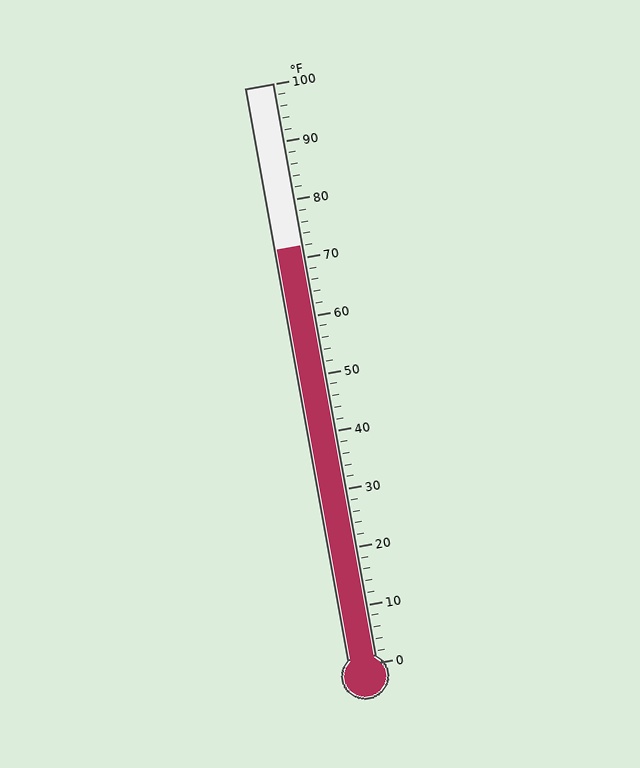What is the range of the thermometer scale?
The thermometer scale ranges from 0°F to 100°F.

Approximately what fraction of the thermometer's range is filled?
The thermometer is filled to approximately 70% of its range.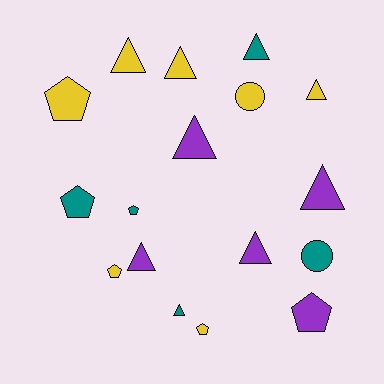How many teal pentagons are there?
There are 2 teal pentagons.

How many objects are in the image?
There are 17 objects.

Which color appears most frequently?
Yellow, with 7 objects.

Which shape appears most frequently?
Triangle, with 9 objects.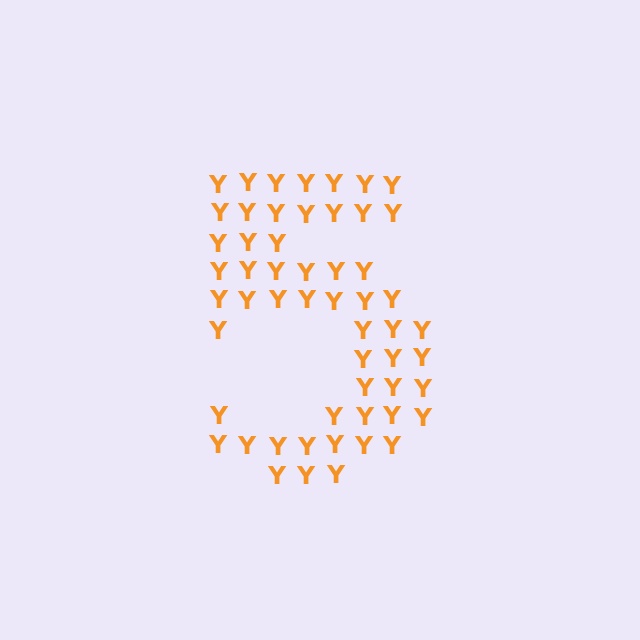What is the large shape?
The large shape is the digit 5.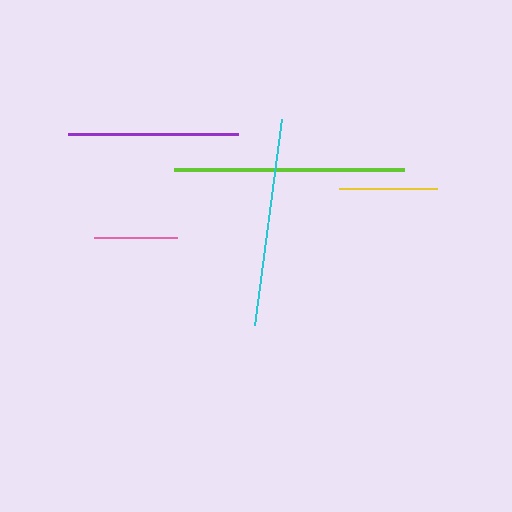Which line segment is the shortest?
The pink line is the shortest at approximately 83 pixels.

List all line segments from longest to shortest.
From longest to shortest: lime, cyan, purple, yellow, pink.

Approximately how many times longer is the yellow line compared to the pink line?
The yellow line is approximately 1.2 times the length of the pink line.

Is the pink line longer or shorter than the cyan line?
The cyan line is longer than the pink line.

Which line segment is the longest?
The lime line is the longest at approximately 231 pixels.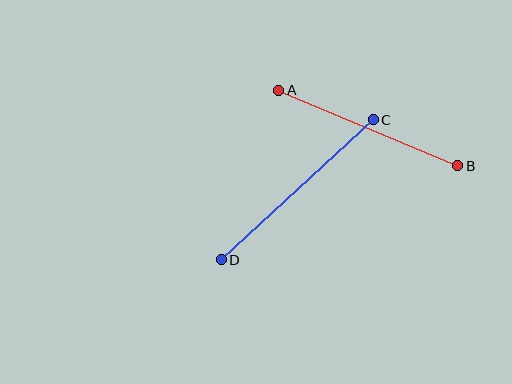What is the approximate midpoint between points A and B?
The midpoint is at approximately (368, 128) pixels.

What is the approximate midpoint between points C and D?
The midpoint is at approximately (297, 190) pixels.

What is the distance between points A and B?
The distance is approximately 195 pixels.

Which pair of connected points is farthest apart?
Points C and D are farthest apart.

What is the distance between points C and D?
The distance is approximately 207 pixels.